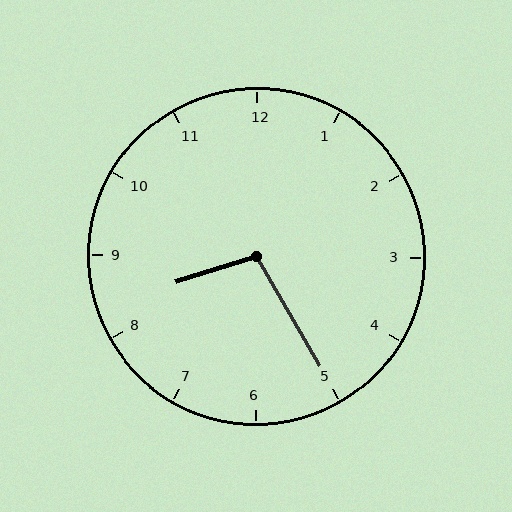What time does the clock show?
8:25.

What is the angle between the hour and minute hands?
Approximately 102 degrees.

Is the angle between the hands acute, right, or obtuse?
It is obtuse.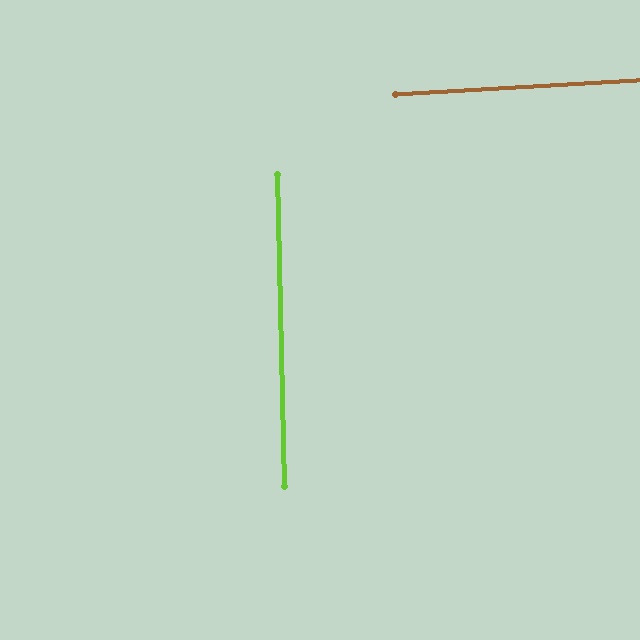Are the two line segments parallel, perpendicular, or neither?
Perpendicular — they meet at approximately 88°.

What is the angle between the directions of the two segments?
Approximately 88 degrees.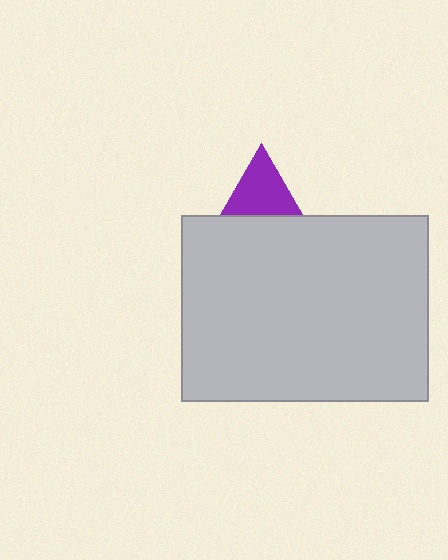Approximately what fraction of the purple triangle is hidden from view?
Roughly 64% of the purple triangle is hidden behind the light gray rectangle.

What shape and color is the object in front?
The object in front is a light gray rectangle.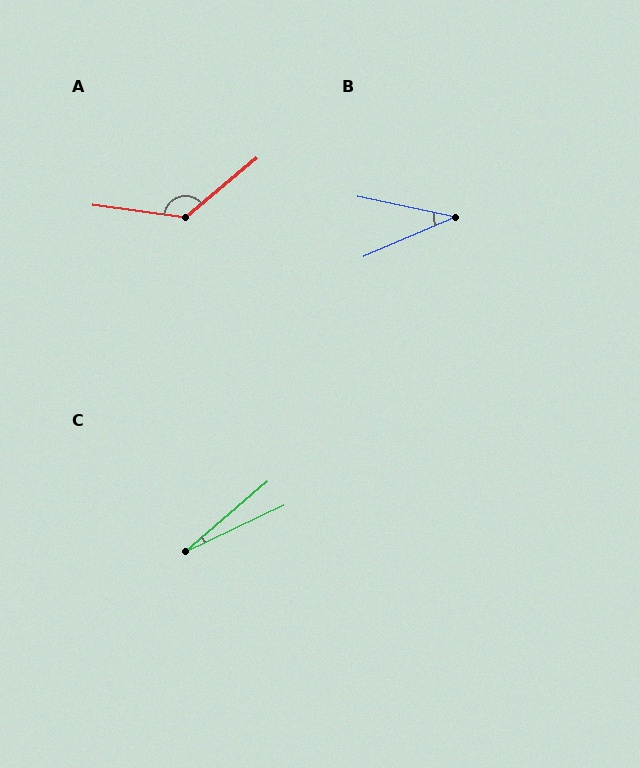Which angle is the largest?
A, at approximately 132 degrees.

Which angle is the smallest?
C, at approximately 15 degrees.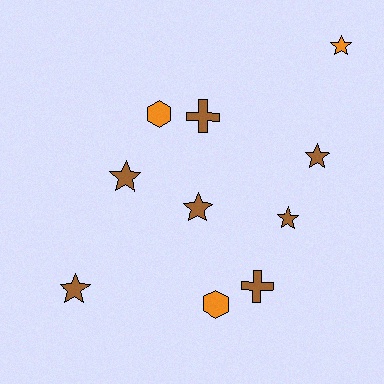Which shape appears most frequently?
Star, with 6 objects.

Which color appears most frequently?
Brown, with 7 objects.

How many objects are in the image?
There are 10 objects.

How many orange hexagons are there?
There are 2 orange hexagons.